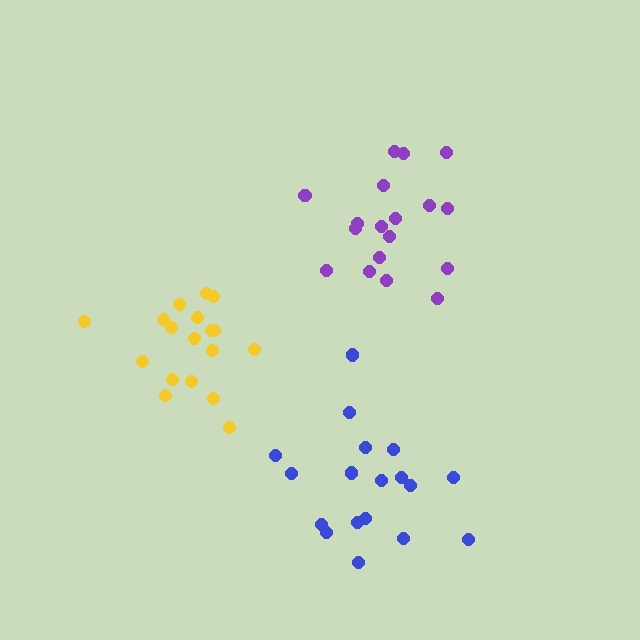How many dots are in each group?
Group 1: 18 dots, Group 2: 18 dots, Group 3: 18 dots (54 total).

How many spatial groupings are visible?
There are 3 spatial groupings.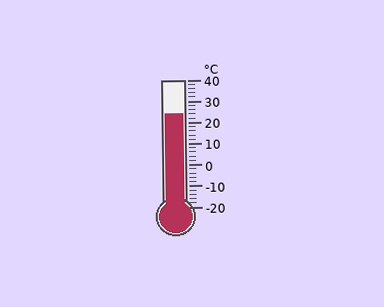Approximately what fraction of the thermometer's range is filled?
The thermometer is filled to approximately 75% of its range.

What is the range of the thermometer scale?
The thermometer scale ranges from -20°C to 40°C.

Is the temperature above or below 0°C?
The temperature is above 0°C.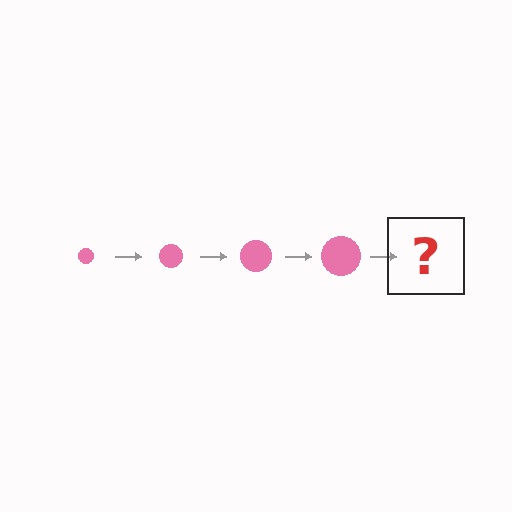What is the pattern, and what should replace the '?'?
The pattern is that the circle gets progressively larger each step. The '?' should be a pink circle, larger than the previous one.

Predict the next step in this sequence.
The next step is a pink circle, larger than the previous one.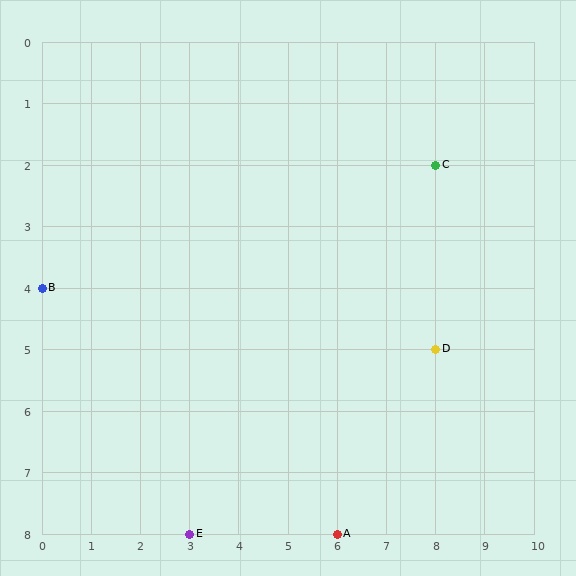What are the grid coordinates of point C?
Point C is at grid coordinates (8, 2).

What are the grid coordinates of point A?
Point A is at grid coordinates (6, 8).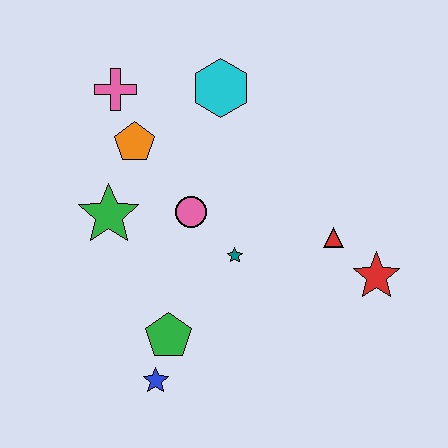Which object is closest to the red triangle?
The red star is closest to the red triangle.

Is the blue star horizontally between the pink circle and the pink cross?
Yes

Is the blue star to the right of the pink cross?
Yes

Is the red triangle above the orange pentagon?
No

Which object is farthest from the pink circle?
The red star is farthest from the pink circle.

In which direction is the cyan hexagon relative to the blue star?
The cyan hexagon is above the blue star.